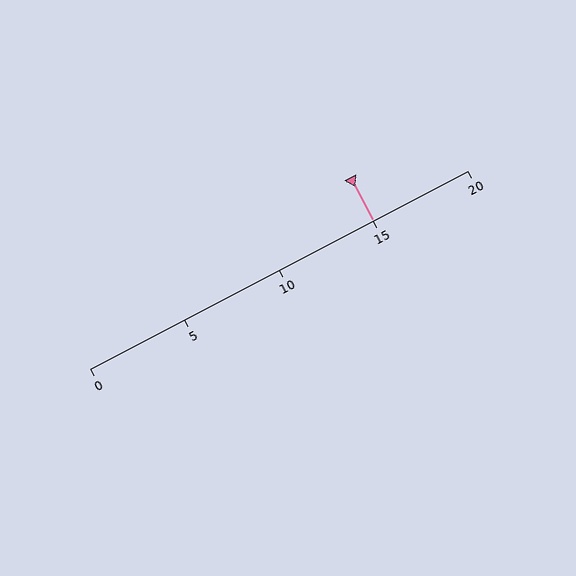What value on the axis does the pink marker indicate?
The marker indicates approximately 15.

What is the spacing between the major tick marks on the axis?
The major ticks are spaced 5 apart.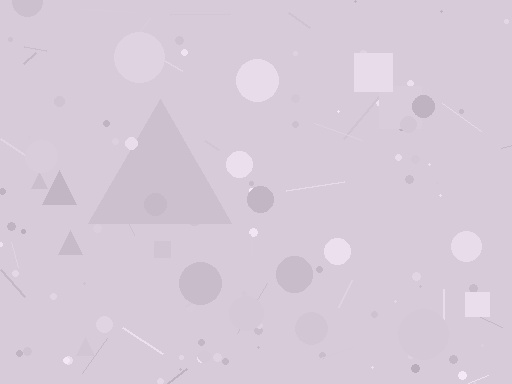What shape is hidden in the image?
A triangle is hidden in the image.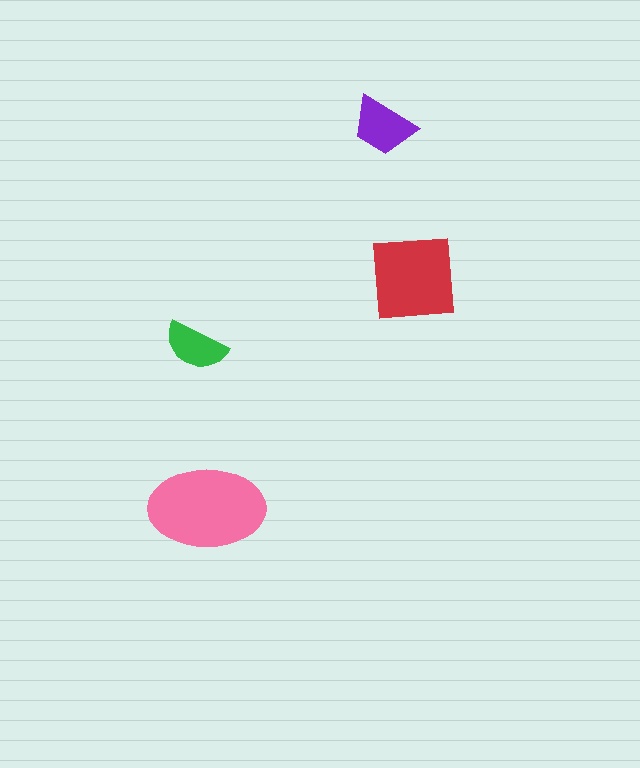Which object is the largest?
The pink ellipse.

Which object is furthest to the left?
The green semicircle is leftmost.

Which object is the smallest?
The green semicircle.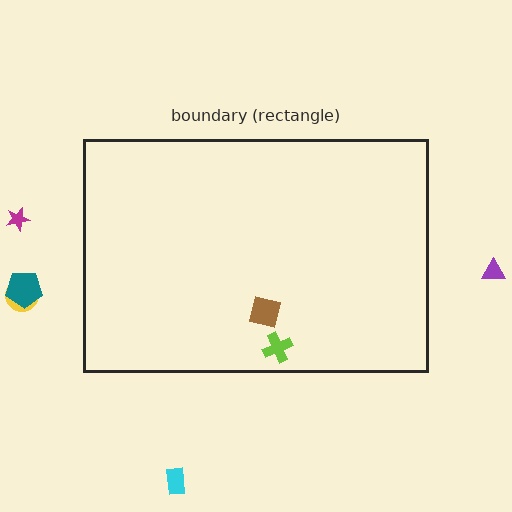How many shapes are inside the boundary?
2 inside, 5 outside.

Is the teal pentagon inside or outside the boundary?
Outside.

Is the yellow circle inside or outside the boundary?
Outside.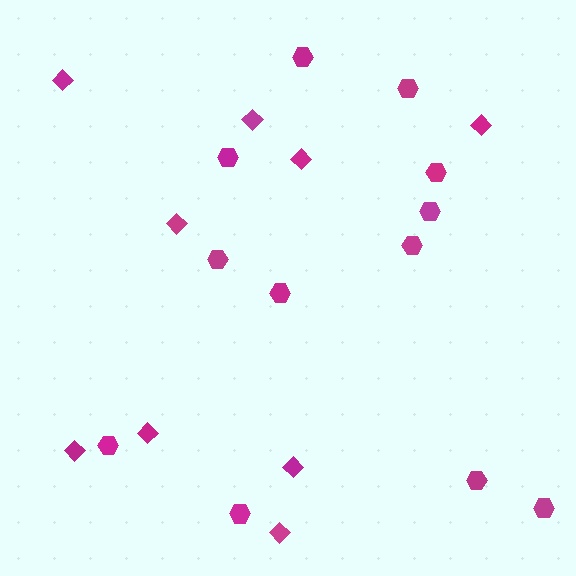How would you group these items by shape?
There are 2 groups: one group of hexagons (12) and one group of diamonds (9).